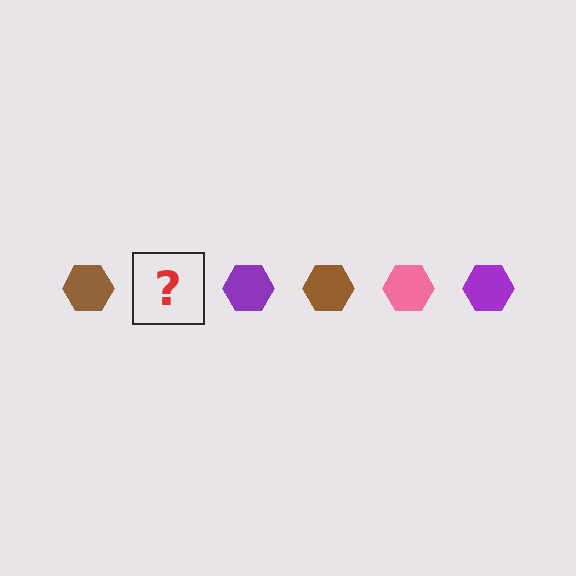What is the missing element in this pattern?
The missing element is a pink hexagon.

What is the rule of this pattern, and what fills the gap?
The rule is that the pattern cycles through brown, pink, purple hexagons. The gap should be filled with a pink hexagon.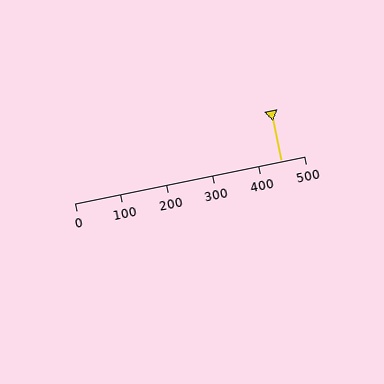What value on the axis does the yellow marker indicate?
The marker indicates approximately 450.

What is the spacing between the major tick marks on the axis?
The major ticks are spaced 100 apart.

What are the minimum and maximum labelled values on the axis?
The axis runs from 0 to 500.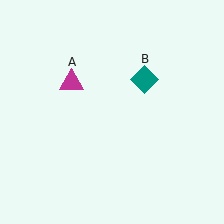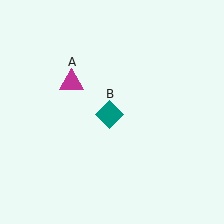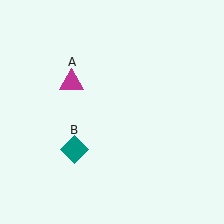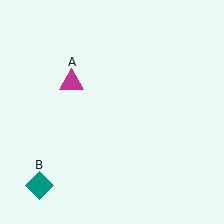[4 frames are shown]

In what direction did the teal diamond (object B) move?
The teal diamond (object B) moved down and to the left.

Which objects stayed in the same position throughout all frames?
Magenta triangle (object A) remained stationary.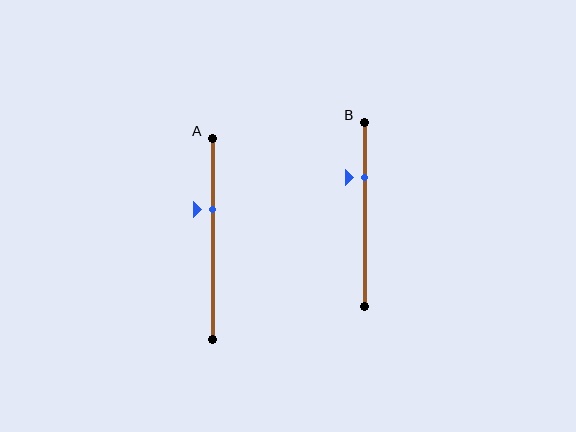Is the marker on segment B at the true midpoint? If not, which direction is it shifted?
No, the marker on segment B is shifted upward by about 20% of the segment length.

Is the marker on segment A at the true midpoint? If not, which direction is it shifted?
No, the marker on segment A is shifted upward by about 15% of the segment length.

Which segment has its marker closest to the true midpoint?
Segment A has its marker closest to the true midpoint.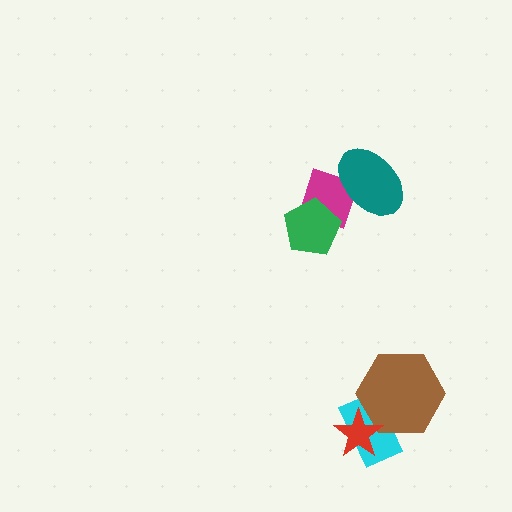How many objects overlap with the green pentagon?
1 object overlaps with the green pentagon.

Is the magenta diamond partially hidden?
Yes, it is partially covered by another shape.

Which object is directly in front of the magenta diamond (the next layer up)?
The green pentagon is directly in front of the magenta diamond.